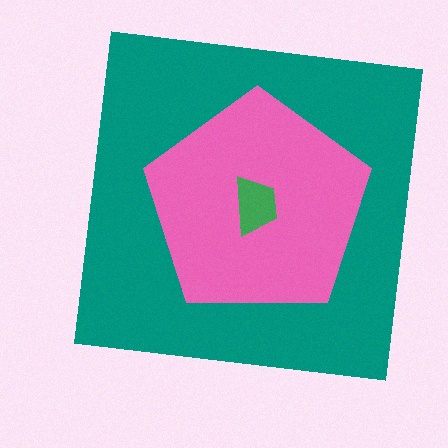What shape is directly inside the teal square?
The pink pentagon.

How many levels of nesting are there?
3.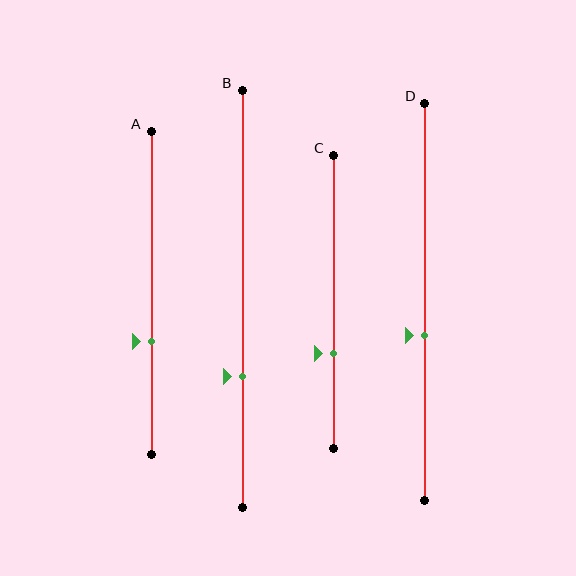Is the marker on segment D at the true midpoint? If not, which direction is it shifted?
No, the marker on segment D is shifted downward by about 8% of the segment length.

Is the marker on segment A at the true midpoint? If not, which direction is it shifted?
No, the marker on segment A is shifted downward by about 15% of the segment length.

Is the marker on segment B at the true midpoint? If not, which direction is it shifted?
No, the marker on segment B is shifted downward by about 19% of the segment length.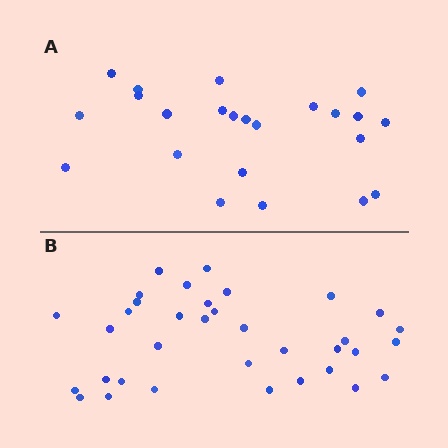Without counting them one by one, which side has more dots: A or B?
Region B (the bottom region) has more dots.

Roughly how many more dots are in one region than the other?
Region B has roughly 12 or so more dots than region A.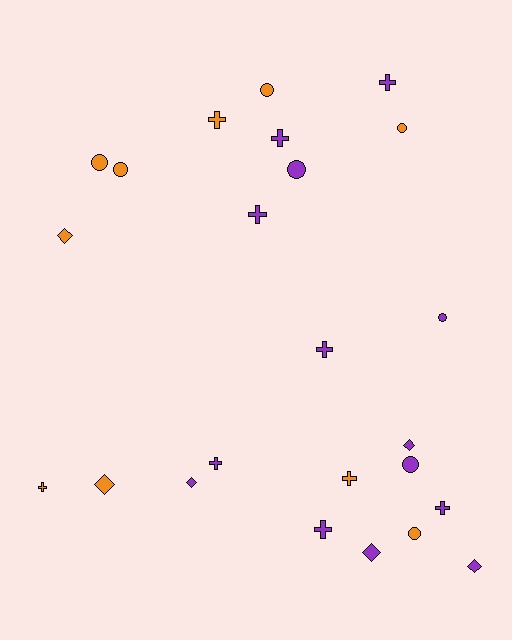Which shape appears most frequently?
Cross, with 10 objects.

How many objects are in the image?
There are 24 objects.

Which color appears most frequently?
Purple, with 14 objects.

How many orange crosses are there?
There are 3 orange crosses.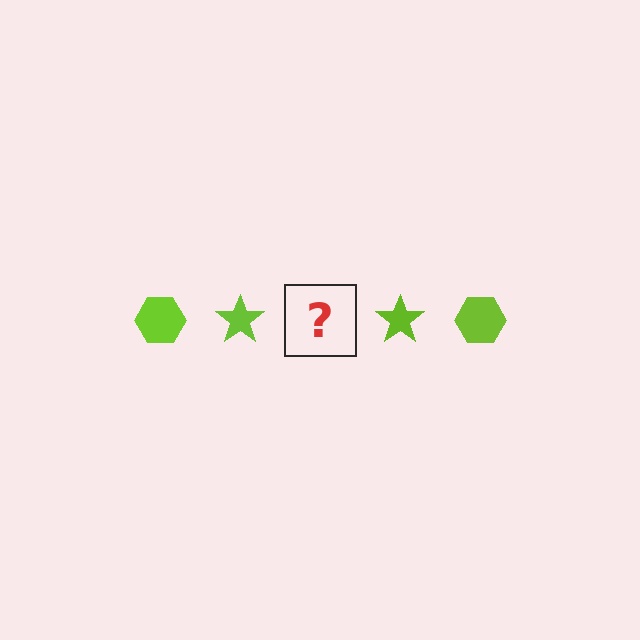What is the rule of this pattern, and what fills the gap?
The rule is that the pattern cycles through hexagon, star shapes in lime. The gap should be filled with a lime hexagon.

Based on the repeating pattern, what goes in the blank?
The blank should be a lime hexagon.